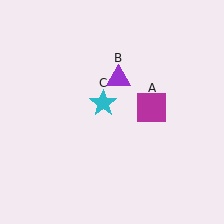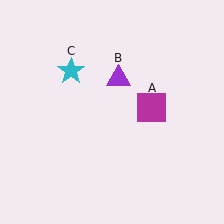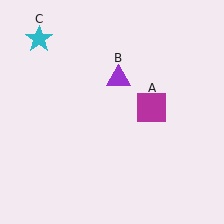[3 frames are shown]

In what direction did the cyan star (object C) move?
The cyan star (object C) moved up and to the left.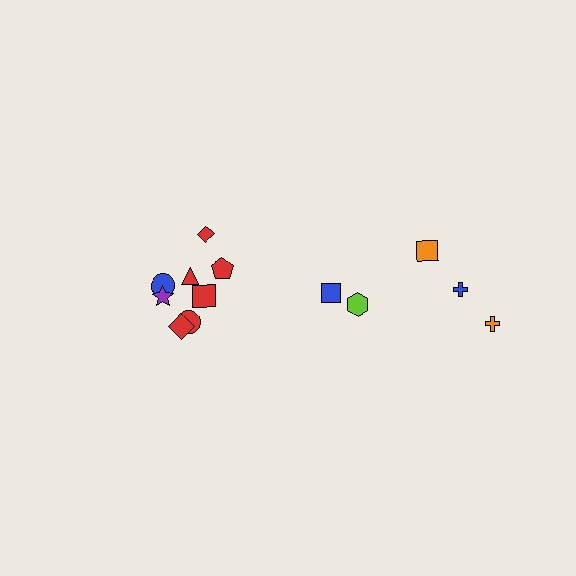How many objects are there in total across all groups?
There are 13 objects.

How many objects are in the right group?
There are 5 objects.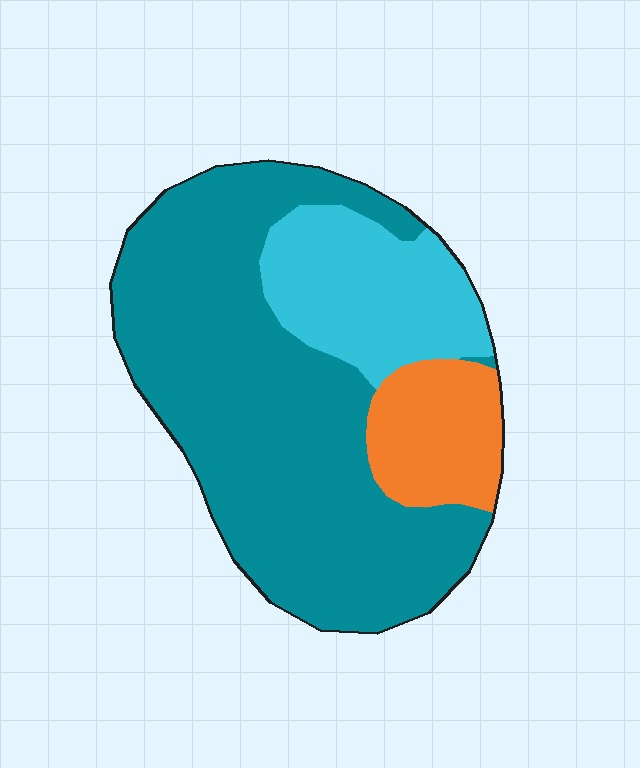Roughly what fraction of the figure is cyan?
Cyan takes up between a sixth and a third of the figure.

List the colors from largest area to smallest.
From largest to smallest: teal, cyan, orange.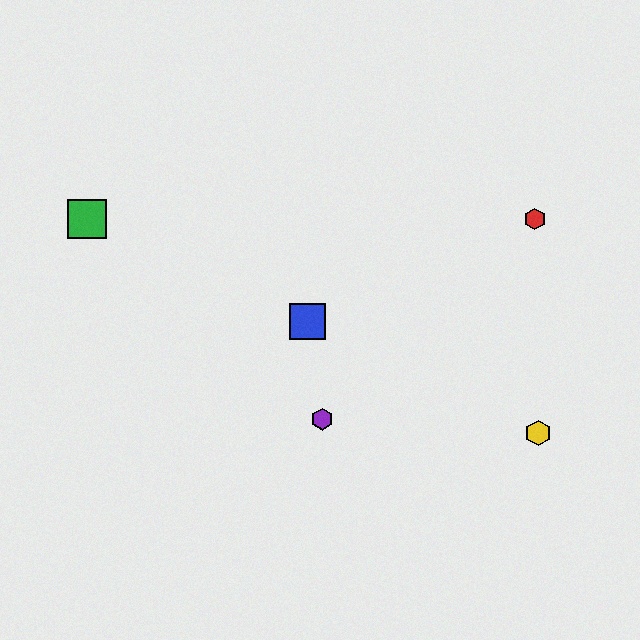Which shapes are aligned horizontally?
The red hexagon, the green square are aligned horizontally.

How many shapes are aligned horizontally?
2 shapes (the red hexagon, the green square) are aligned horizontally.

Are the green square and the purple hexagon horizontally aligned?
No, the green square is at y≈219 and the purple hexagon is at y≈419.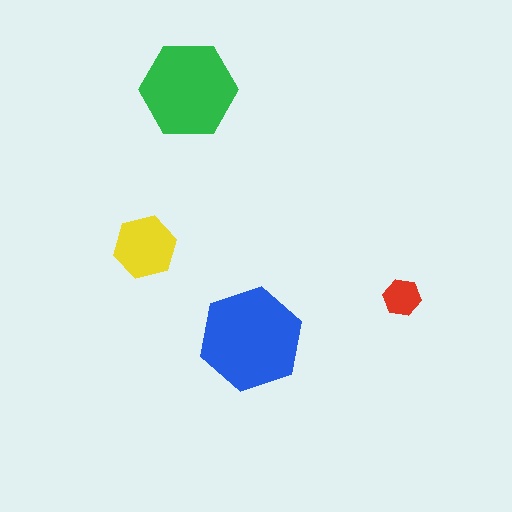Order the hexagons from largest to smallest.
the blue one, the green one, the yellow one, the red one.